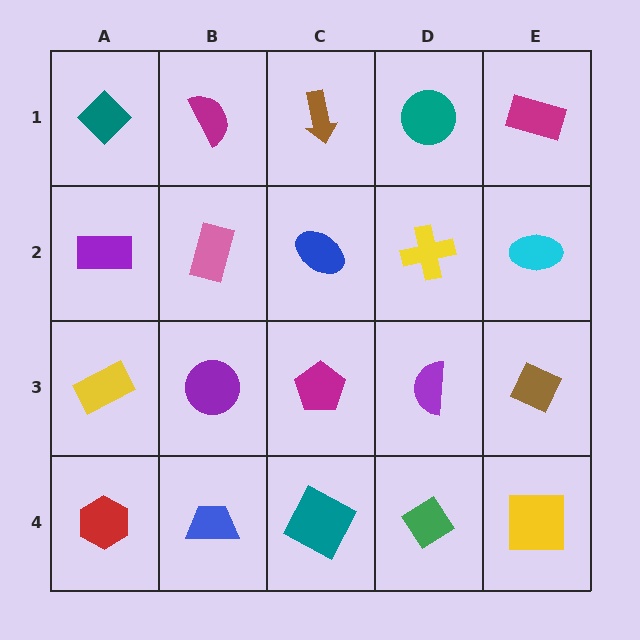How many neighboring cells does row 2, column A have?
3.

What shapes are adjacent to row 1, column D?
A yellow cross (row 2, column D), a brown arrow (row 1, column C), a magenta rectangle (row 1, column E).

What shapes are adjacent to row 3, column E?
A cyan ellipse (row 2, column E), a yellow square (row 4, column E), a purple semicircle (row 3, column D).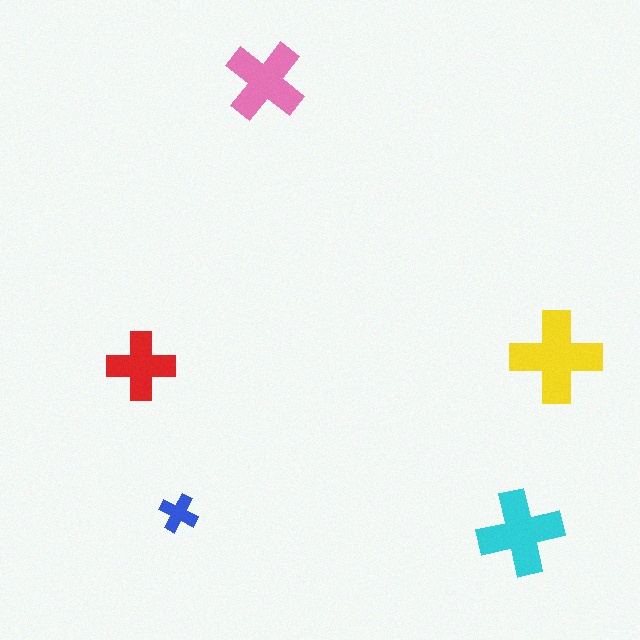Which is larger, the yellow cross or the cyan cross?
The yellow one.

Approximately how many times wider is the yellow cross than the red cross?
About 1.5 times wider.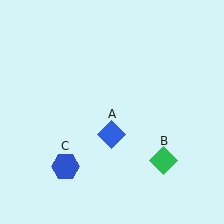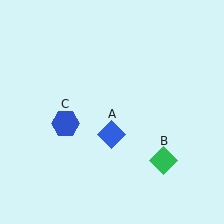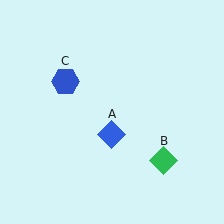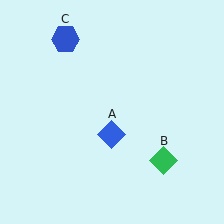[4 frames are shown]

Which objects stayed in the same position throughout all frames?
Blue diamond (object A) and green diamond (object B) remained stationary.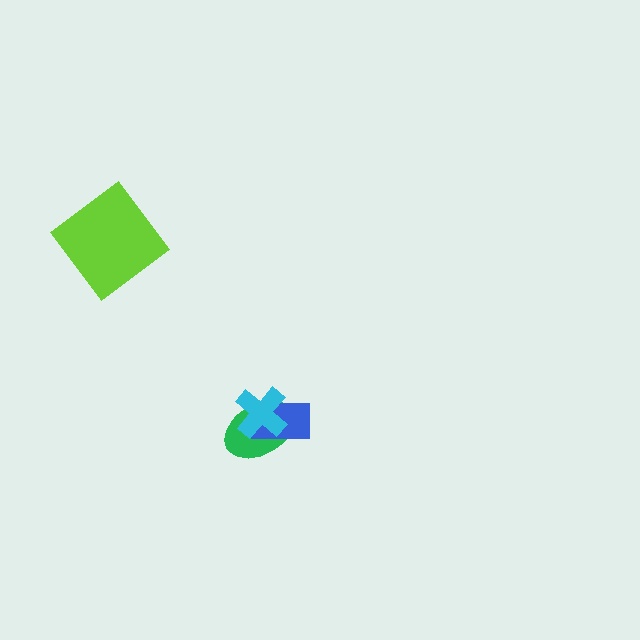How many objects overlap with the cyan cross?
2 objects overlap with the cyan cross.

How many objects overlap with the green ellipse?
2 objects overlap with the green ellipse.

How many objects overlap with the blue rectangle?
2 objects overlap with the blue rectangle.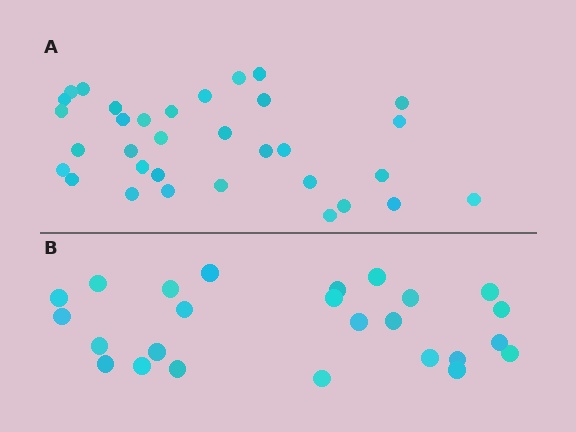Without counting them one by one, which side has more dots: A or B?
Region A (the top region) has more dots.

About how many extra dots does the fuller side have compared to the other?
Region A has roughly 8 or so more dots than region B.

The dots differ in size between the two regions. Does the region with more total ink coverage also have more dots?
No. Region B has more total ink coverage because its dots are larger, but region A actually contains more individual dots. Total area can be misleading — the number of items is what matters here.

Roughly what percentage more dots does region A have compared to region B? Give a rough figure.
About 30% more.